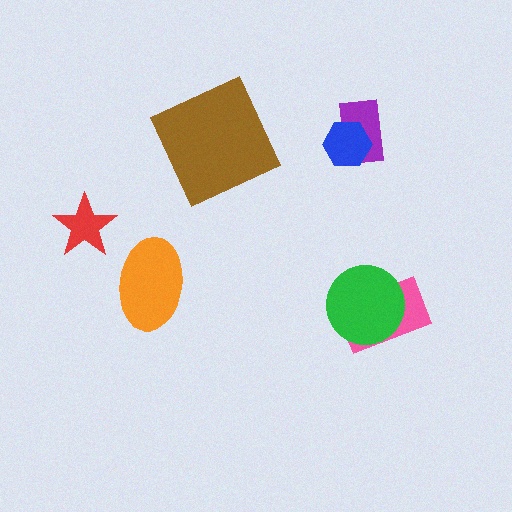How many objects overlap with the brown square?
0 objects overlap with the brown square.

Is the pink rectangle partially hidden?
Yes, it is partially covered by another shape.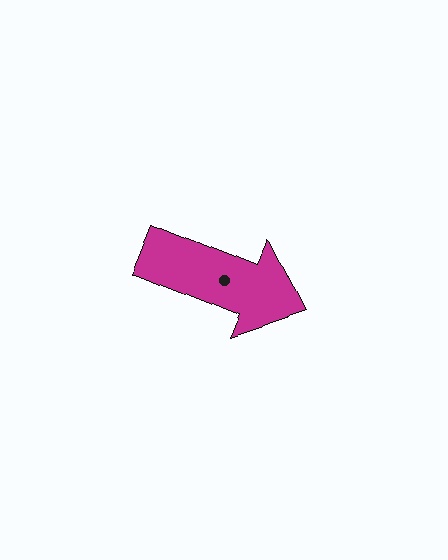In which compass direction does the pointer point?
East.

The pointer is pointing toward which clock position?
Roughly 4 o'clock.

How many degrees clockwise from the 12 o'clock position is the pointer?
Approximately 112 degrees.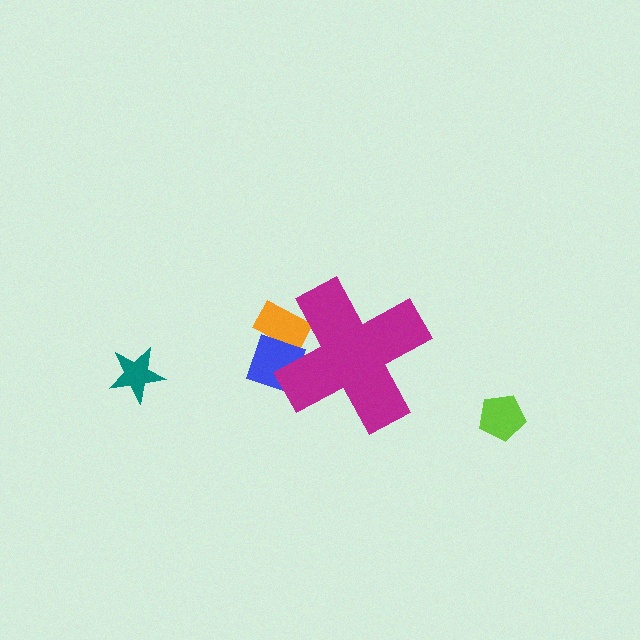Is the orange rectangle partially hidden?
Yes, the orange rectangle is partially hidden behind the magenta cross.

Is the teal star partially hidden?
No, the teal star is fully visible.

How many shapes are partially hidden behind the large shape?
2 shapes are partially hidden.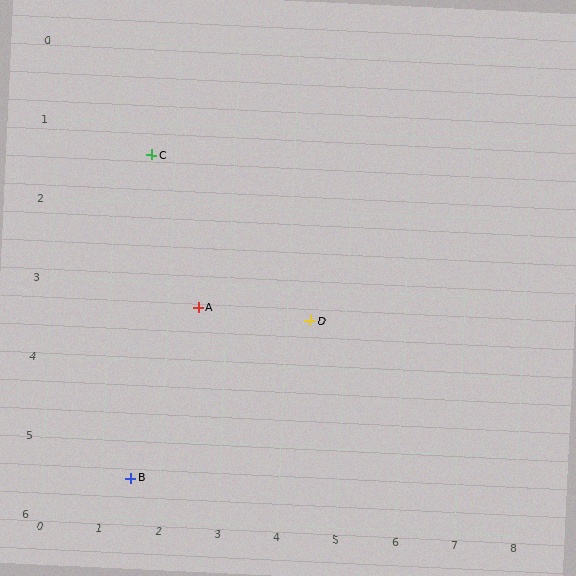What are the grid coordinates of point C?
Point C is at approximately (1.6, 1.4).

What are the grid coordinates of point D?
Point D is at approximately (4.4, 3.4).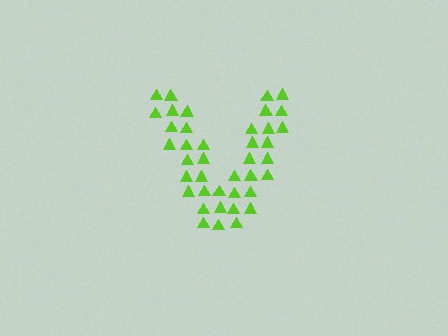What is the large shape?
The large shape is the letter V.